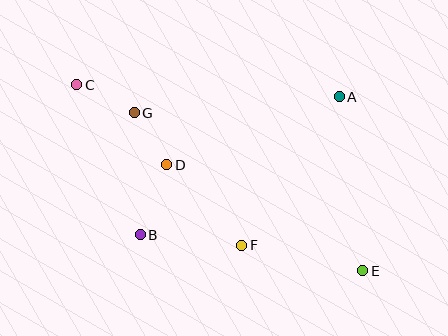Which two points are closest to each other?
Points D and G are closest to each other.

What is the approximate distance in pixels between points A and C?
The distance between A and C is approximately 263 pixels.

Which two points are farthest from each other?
Points C and E are farthest from each other.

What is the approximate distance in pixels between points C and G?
The distance between C and G is approximately 63 pixels.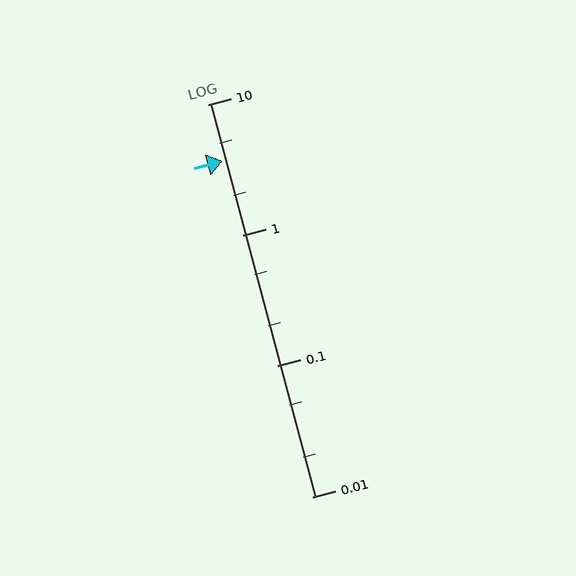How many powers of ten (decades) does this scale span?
The scale spans 3 decades, from 0.01 to 10.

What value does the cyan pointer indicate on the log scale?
The pointer indicates approximately 3.7.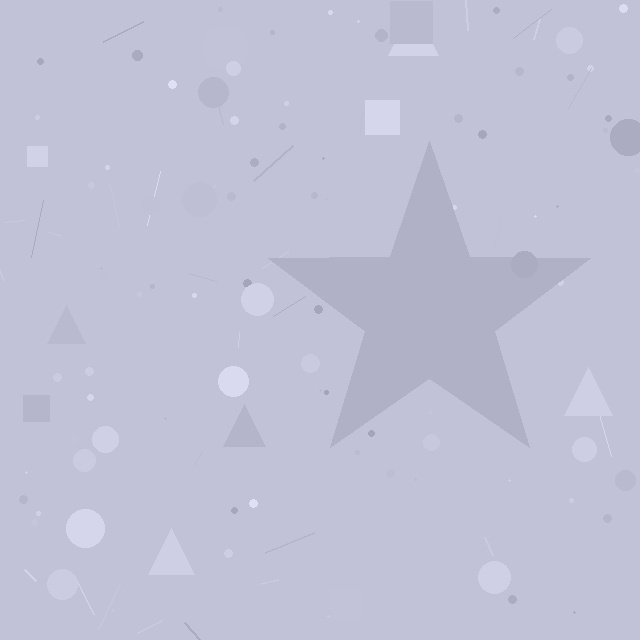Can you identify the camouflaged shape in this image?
The camouflaged shape is a star.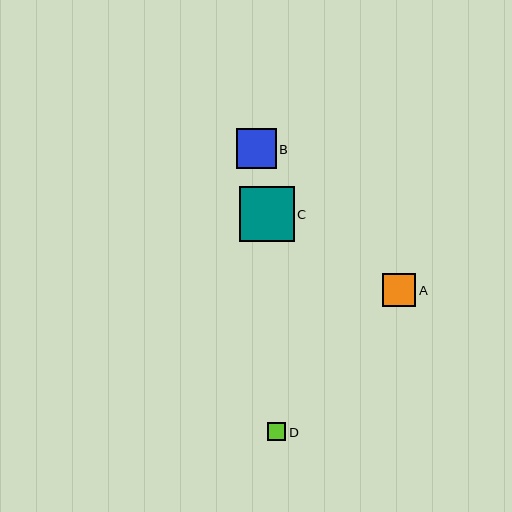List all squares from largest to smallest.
From largest to smallest: C, B, A, D.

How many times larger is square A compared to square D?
Square A is approximately 1.9 times the size of square D.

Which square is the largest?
Square C is the largest with a size of approximately 55 pixels.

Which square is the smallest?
Square D is the smallest with a size of approximately 18 pixels.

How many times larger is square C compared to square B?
Square C is approximately 1.4 times the size of square B.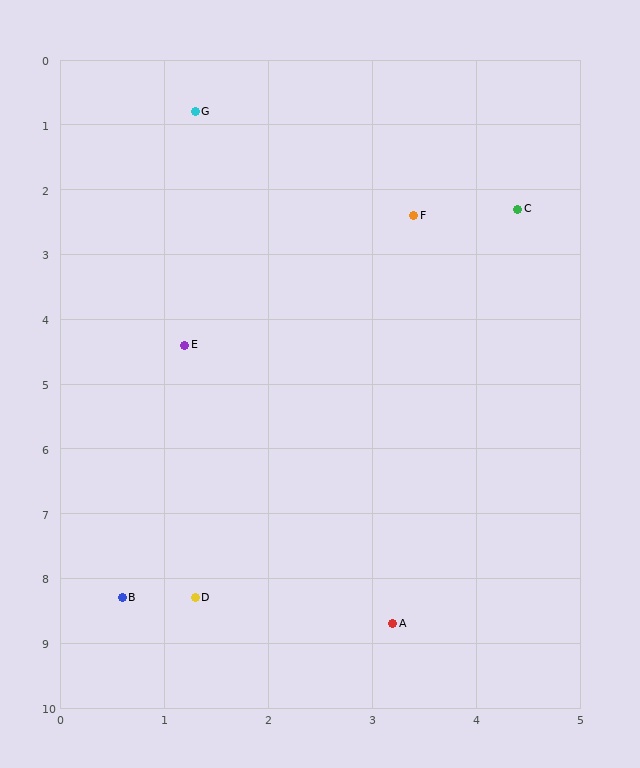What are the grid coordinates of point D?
Point D is at approximately (1.3, 8.3).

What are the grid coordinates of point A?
Point A is at approximately (3.2, 8.7).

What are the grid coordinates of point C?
Point C is at approximately (4.4, 2.3).